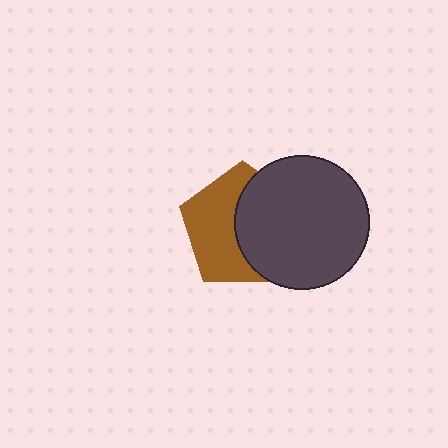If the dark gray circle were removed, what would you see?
You would see the complete brown pentagon.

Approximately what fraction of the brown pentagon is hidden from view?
Roughly 49% of the brown pentagon is hidden behind the dark gray circle.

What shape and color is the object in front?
The object in front is a dark gray circle.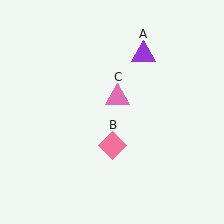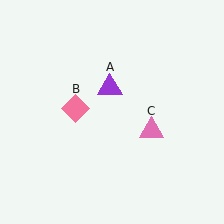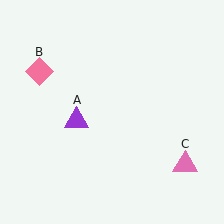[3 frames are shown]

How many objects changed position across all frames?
3 objects changed position: purple triangle (object A), pink diamond (object B), pink triangle (object C).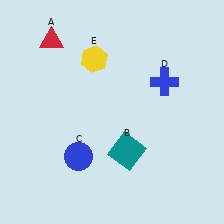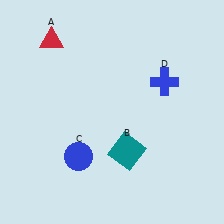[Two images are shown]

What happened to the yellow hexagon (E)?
The yellow hexagon (E) was removed in Image 2. It was in the top-left area of Image 1.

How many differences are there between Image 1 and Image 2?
There is 1 difference between the two images.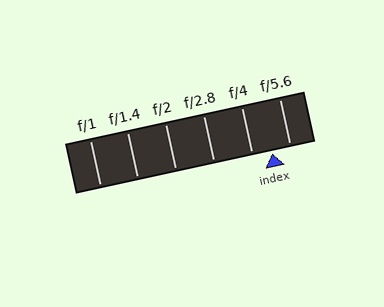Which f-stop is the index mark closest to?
The index mark is closest to f/5.6.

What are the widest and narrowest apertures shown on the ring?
The widest aperture shown is f/1 and the narrowest is f/5.6.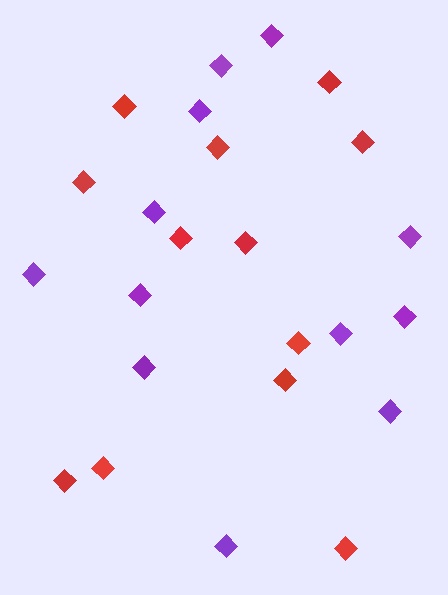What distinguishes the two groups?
There are 2 groups: one group of red diamonds (12) and one group of purple diamonds (12).